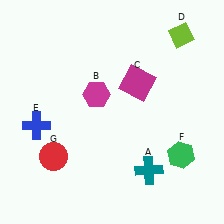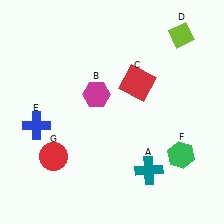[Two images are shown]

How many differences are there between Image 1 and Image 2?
There is 1 difference between the two images.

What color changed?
The square (C) changed from magenta in Image 1 to red in Image 2.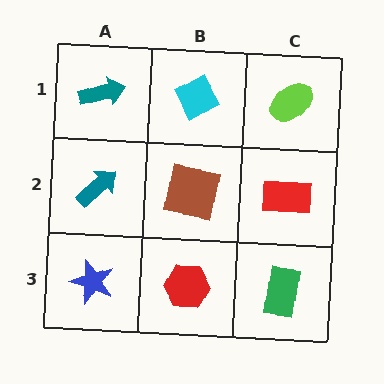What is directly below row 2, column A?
A blue star.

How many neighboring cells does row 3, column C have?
2.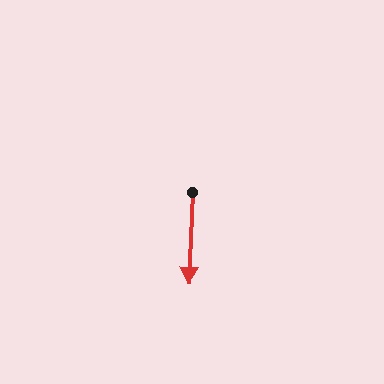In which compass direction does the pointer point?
South.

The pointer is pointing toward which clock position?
Roughly 6 o'clock.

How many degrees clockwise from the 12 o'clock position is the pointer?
Approximately 182 degrees.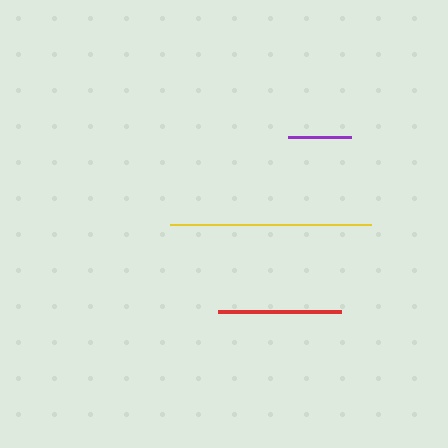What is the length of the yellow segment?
The yellow segment is approximately 202 pixels long.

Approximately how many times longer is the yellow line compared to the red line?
The yellow line is approximately 1.6 times the length of the red line.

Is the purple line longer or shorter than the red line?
The red line is longer than the purple line.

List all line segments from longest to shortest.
From longest to shortest: yellow, red, purple.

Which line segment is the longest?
The yellow line is the longest at approximately 202 pixels.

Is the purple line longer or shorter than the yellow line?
The yellow line is longer than the purple line.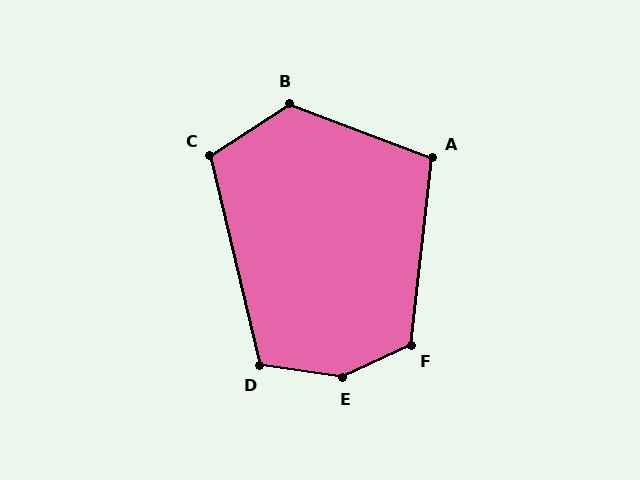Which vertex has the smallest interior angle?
A, at approximately 104 degrees.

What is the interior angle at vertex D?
Approximately 112 degrees (obtuse).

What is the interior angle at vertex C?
Approximately 109 degrees (obtuse).